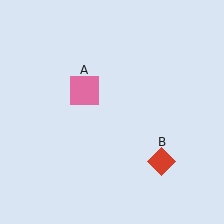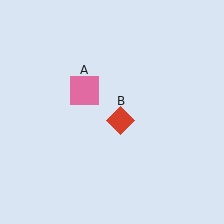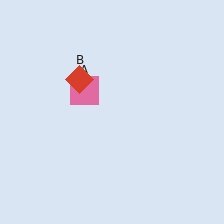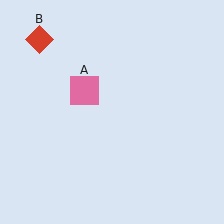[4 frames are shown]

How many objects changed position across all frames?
1 object changed position: red diamond (object B).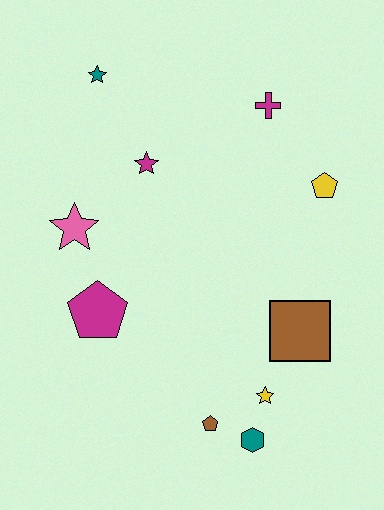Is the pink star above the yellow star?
Yes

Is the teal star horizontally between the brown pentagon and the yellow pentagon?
No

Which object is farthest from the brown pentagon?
The teal star is farthest from the brown pentagon.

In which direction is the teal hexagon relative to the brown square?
The teal hexagon is below the brown square.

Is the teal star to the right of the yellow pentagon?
No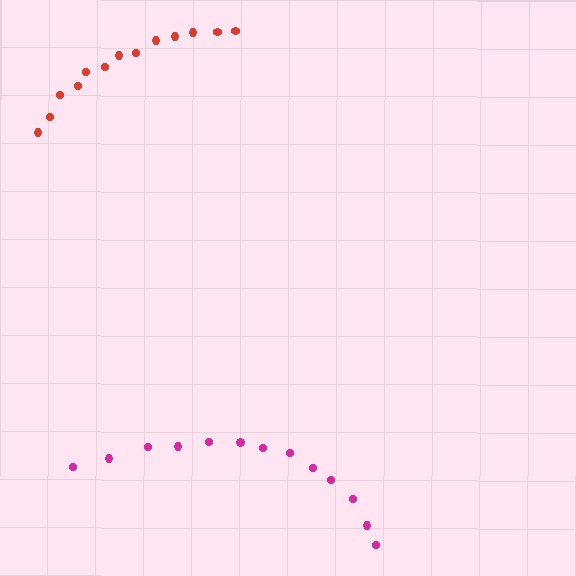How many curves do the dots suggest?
There are 2 distinct paths.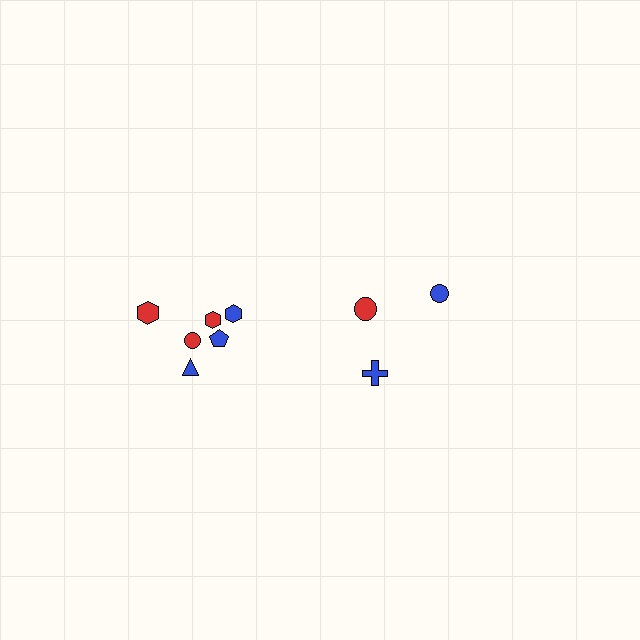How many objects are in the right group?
There are 3 objects.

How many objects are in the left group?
There are 6 objects.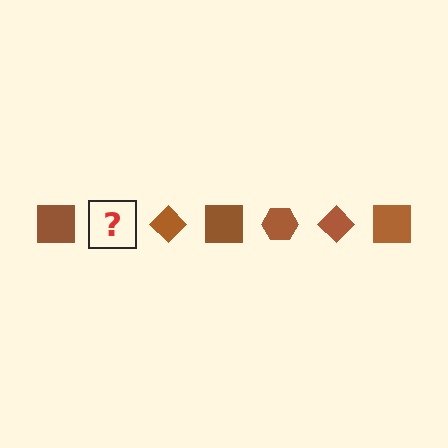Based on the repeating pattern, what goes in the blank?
The blank should be a brown hexagon.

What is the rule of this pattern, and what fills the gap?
The rule is that the pattern cycles through square, hexagon, diamond shapes in brown. The gap should be filled with a brown hexagon.